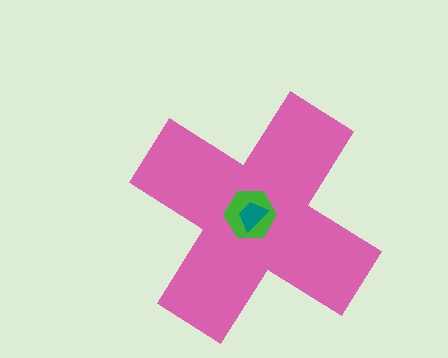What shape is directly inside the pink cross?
The green hexagon.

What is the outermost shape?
The pink cross.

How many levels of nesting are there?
3.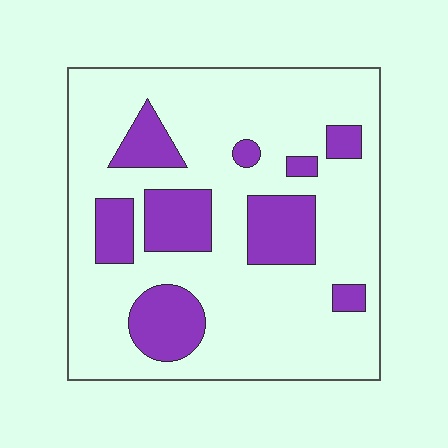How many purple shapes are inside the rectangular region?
9.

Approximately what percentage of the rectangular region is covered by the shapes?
Approximately 25%.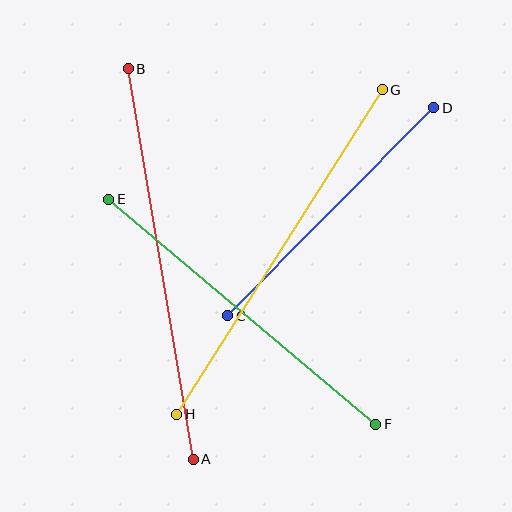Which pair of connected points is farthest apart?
Points A and B are farthest apart.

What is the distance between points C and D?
The distance is approximately 293 pixels.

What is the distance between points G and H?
The distance is approximately 384 pixels.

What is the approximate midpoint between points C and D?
The midpoint is at approximately (331, 212) pixels.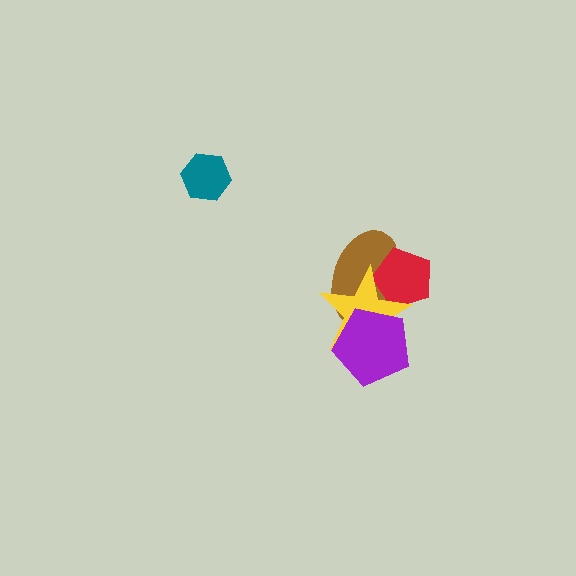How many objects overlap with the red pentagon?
2 objects overlap with the red pentagon.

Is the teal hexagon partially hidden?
No, no other shape covers it.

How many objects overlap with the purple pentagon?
2 objects overlap with the purple pentagon.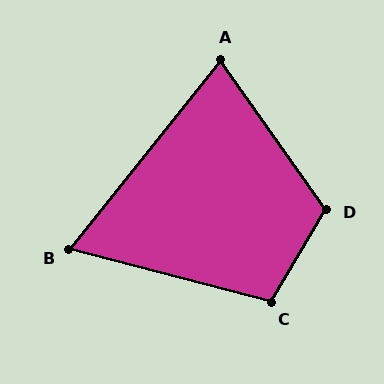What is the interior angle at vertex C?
Approximately 106 degrees (obtuse).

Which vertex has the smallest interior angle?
B, at approximately 66 degrees.